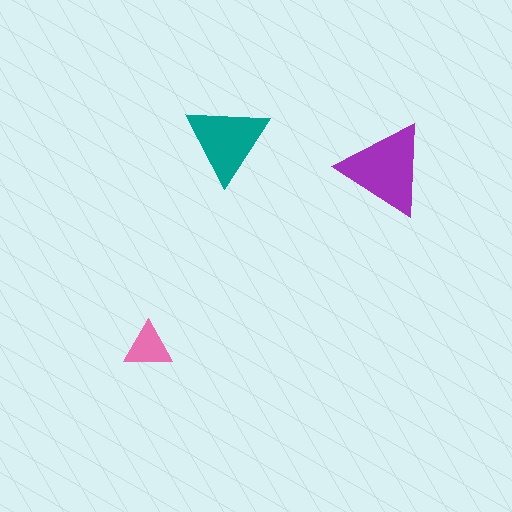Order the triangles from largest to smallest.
the purple one, the teal one, the pink one.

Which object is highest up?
The teal triangle is topmost.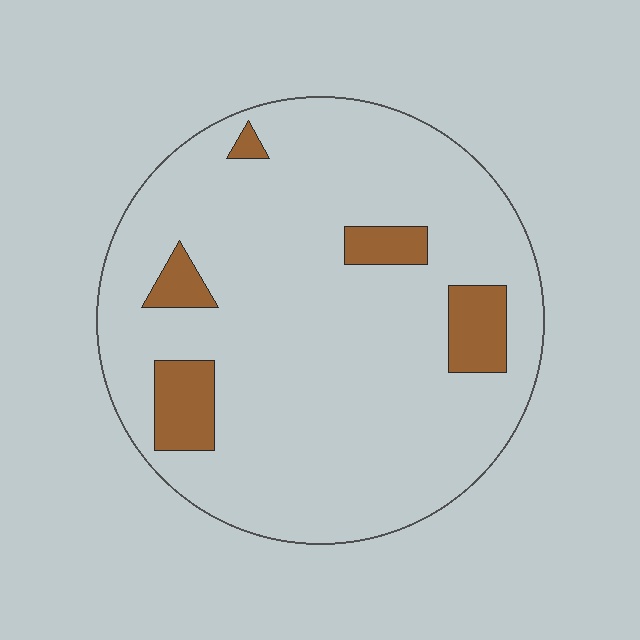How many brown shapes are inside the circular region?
5.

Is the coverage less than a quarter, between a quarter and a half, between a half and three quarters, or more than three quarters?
Less than a quarter.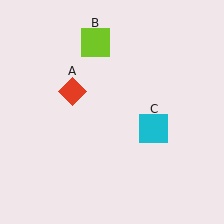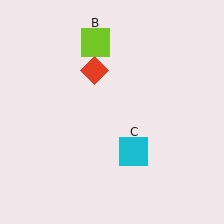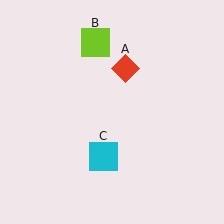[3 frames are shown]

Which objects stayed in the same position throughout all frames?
Lime square (object B) remained stationary.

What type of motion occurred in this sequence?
The red diamond (object A), cyan square (object C) rotated clockwise around the center of the scene.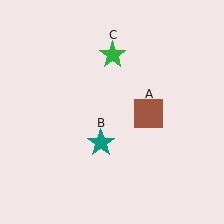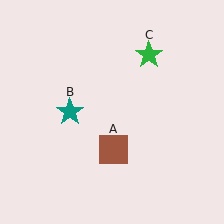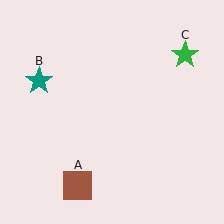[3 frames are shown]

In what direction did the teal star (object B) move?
The teal star (object B) moved up and to the left.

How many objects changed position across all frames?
3 objects changed position: brown square (object A), teal star (object B), green star (object C).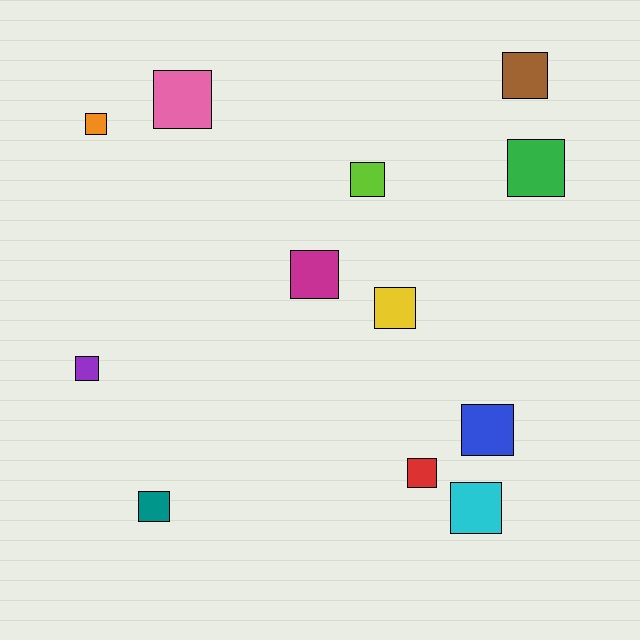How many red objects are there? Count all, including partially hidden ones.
There is 1 red object.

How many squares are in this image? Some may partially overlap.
There are 12 squares.